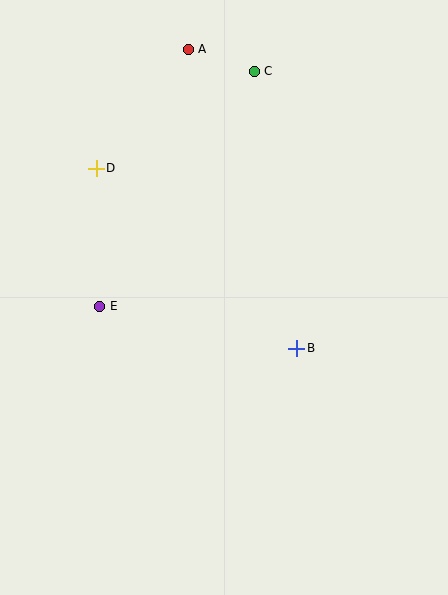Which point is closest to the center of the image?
Point B at (297, 348) is closest to the center.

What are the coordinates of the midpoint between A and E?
The midpoint between A and E is at (144, 178).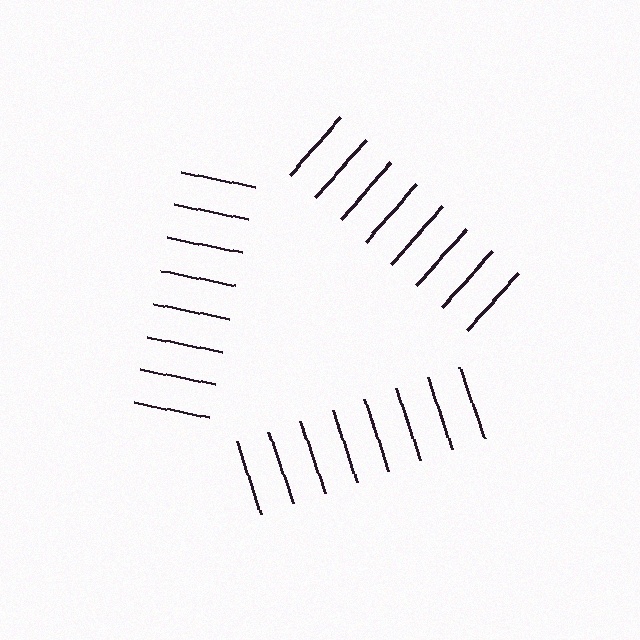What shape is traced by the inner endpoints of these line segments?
An illusory triangle — the line segments terminate on its edges but no continuous stroke is drawn.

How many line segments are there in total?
24 — 8 along each of the 3 edges.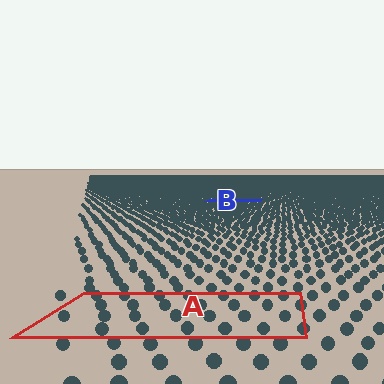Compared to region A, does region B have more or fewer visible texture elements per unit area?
Region B has more texture elements per unit area — they are packed more densely because it is farther away.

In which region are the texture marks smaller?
The texture marks are smaller in region B, because it is farther away.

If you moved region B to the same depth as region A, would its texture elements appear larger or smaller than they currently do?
They would appear larger. At a closer depth, the same texture elements are projected at a bigger on-screen size.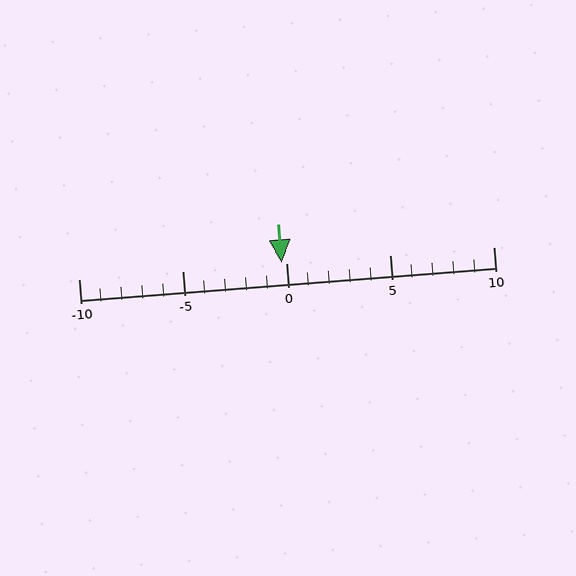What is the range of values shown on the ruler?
The ruler shows values from -10 to 10.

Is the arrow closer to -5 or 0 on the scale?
The arrow is closer to 0.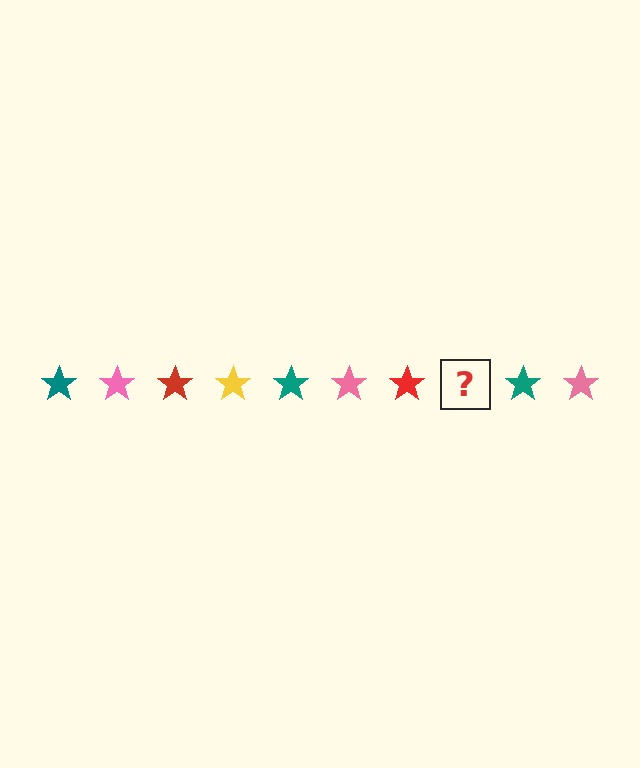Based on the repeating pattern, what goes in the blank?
The blank should be a yellow star.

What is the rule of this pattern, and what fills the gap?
The rule is that the pattern cycles through teal, pink, red, yellow stars. The gap should be filled with a yellow star.